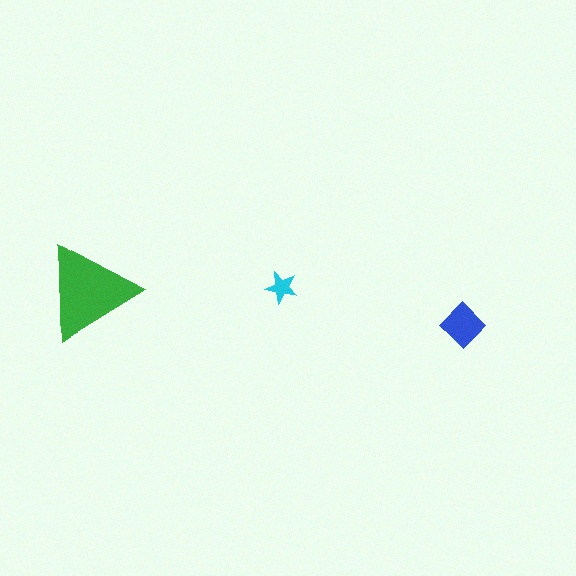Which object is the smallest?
The cyan star.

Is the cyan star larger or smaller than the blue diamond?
Smaller.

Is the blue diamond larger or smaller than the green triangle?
Smaller.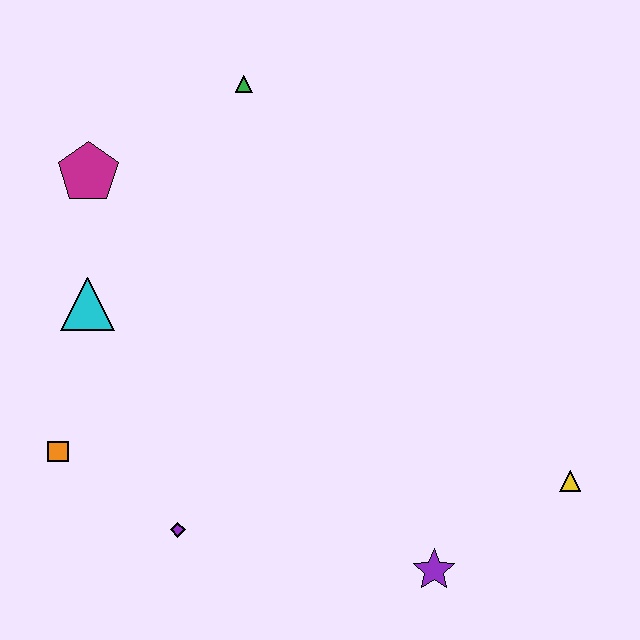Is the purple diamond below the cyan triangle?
Yes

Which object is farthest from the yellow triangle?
The magenta pentagon is farthest from the yellow triangle.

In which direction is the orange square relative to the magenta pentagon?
The orange square is below the magenta pentagon.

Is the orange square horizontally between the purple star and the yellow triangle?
No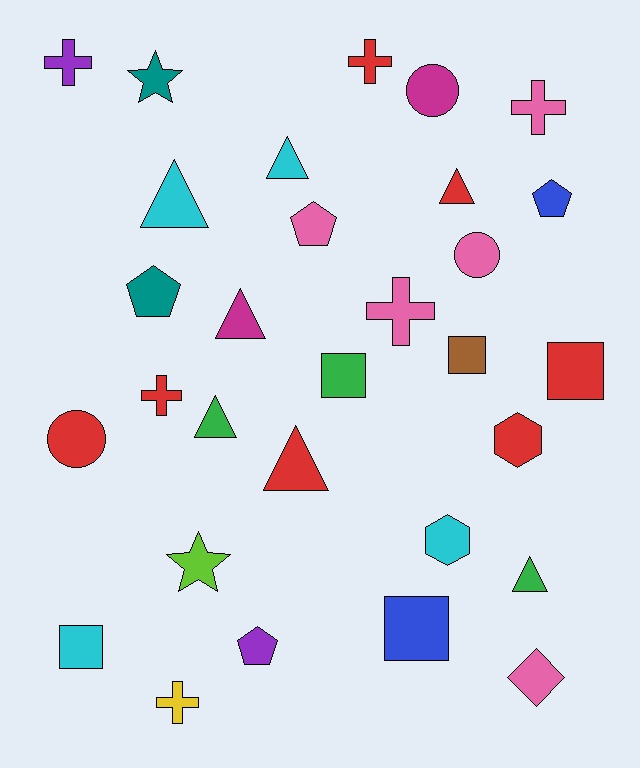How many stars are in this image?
There are 2 stars.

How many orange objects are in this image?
There are no orange objects.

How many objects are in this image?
There are 30 objects.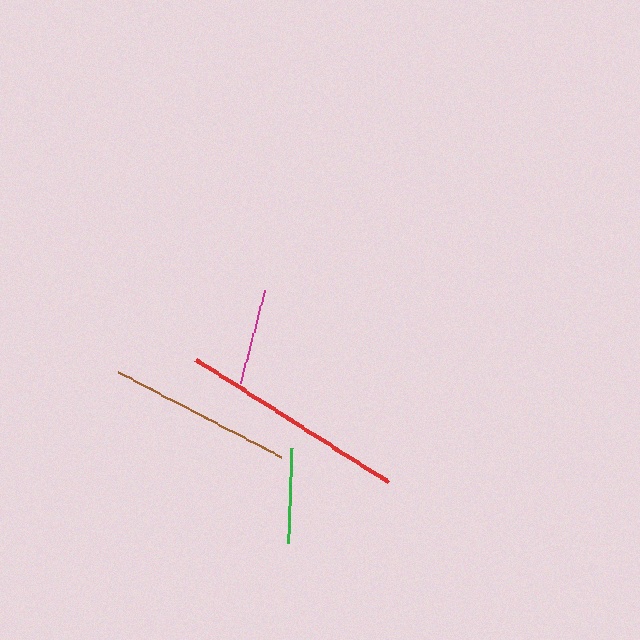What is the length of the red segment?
The red segment is approximately 229 pixels long.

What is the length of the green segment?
The green segment is approximately 95 pixels long.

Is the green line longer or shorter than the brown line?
The brown line is longer than the green line.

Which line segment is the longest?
The red line is the longest at approximately 229 pixels.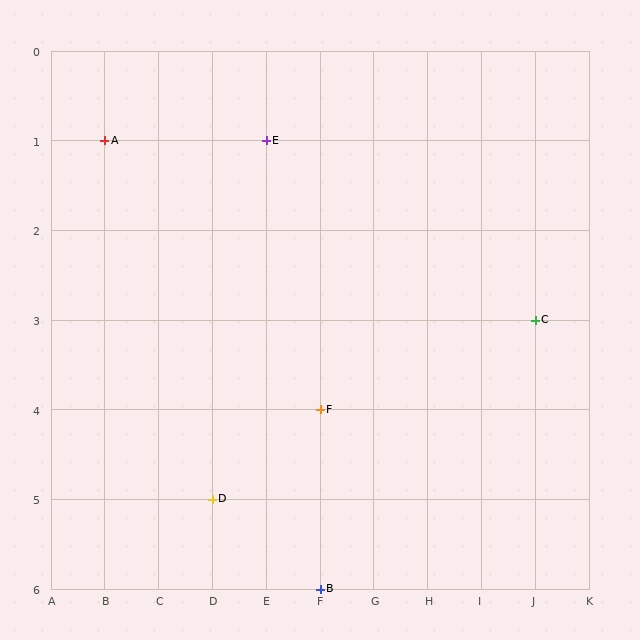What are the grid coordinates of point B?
Point B is at grid coordinates (F, 6).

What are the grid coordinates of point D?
Point D is at grid coordinates (D, 5).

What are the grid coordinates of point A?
Point A is at grid coordinates (B, 1).